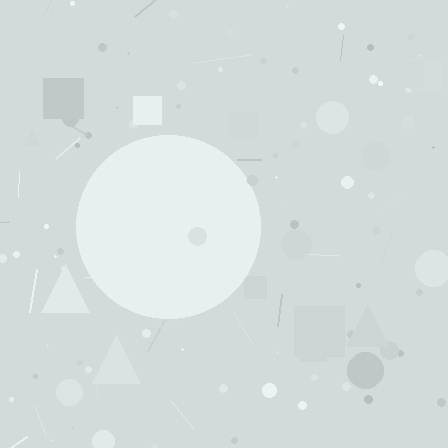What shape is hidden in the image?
A circle is hidden in the image.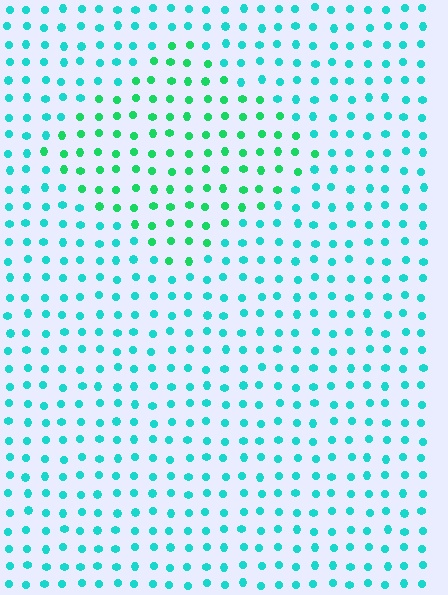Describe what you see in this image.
The image is filled with small cyan elements in a uniform arrangement. A diamond-shaped region is visible where the elements are tinted to a slightly different hue, forming a subtle color boundary.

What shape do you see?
I see a diamond.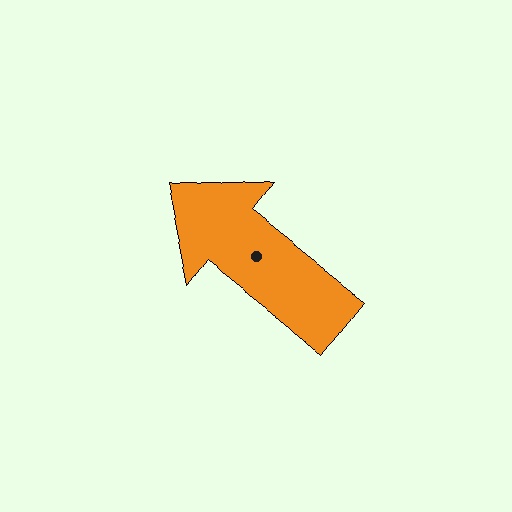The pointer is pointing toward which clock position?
Roughly 10 o'clock.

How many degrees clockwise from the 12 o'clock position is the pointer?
Approximately 308 degrees.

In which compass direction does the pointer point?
Northwest.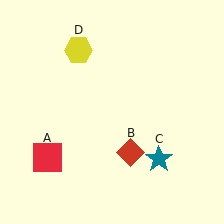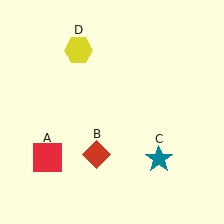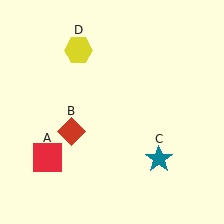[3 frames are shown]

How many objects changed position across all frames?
1 object changed position: red diamond (object B).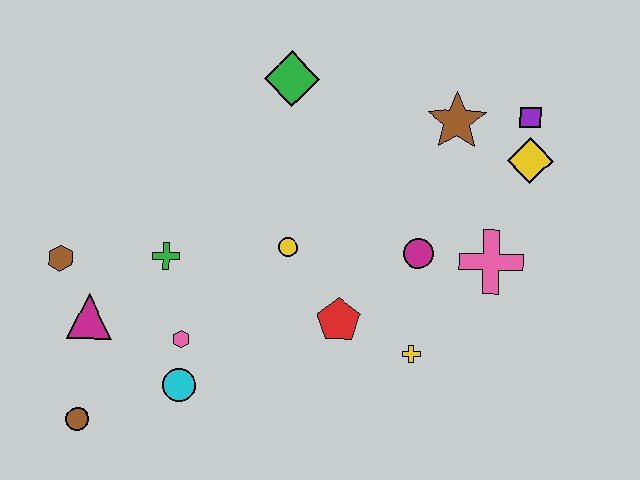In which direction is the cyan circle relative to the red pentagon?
The cyan circle is to the left of the red pentagon.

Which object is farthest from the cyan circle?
The purple square is farthest from the cyan circle.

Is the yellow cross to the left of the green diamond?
No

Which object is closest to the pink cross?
The magenta circle is closest to the pink cross.